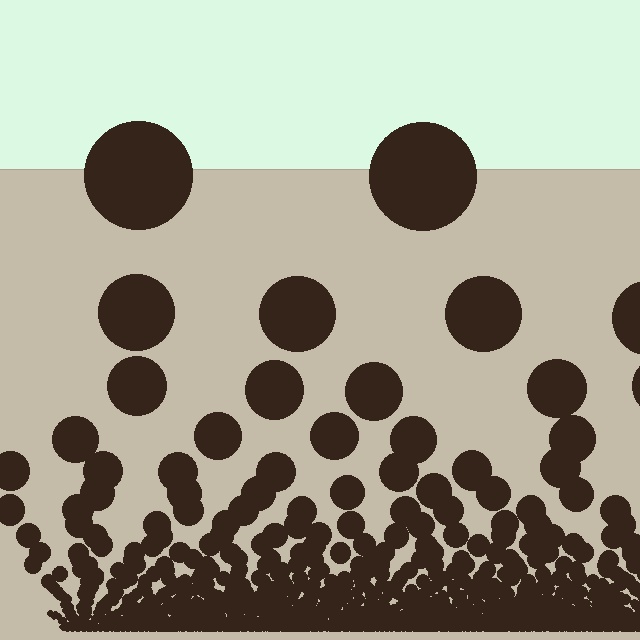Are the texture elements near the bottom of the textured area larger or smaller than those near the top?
Smaller. The gradient is inverted — elements near the bottom are smaller and denser.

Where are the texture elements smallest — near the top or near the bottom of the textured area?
Near the bottom.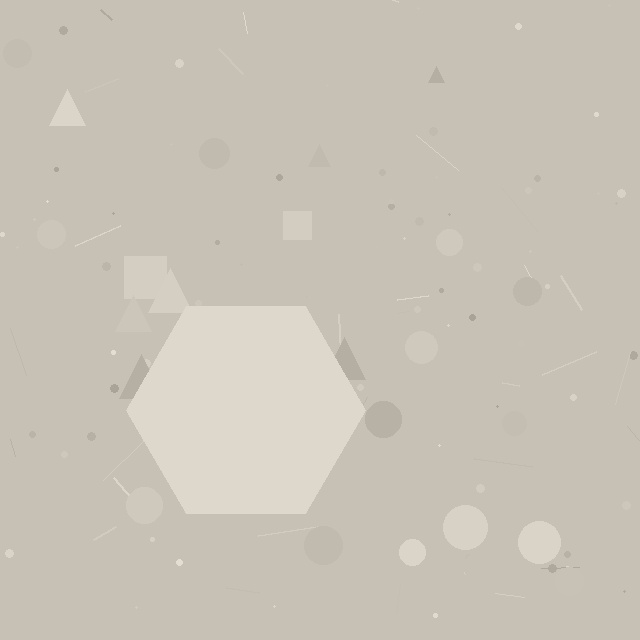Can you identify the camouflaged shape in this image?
The camouflaged shape is a hexagon.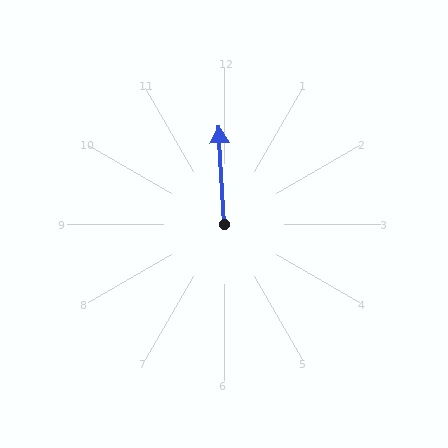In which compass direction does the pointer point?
North.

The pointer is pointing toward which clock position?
Roughly 12 o'clock.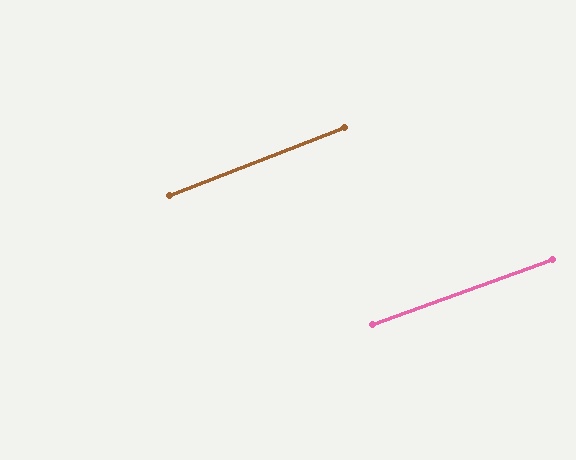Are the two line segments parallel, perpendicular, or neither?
Parallel — their directions differ by only 1.5°.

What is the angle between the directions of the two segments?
Approximately 2 degrees.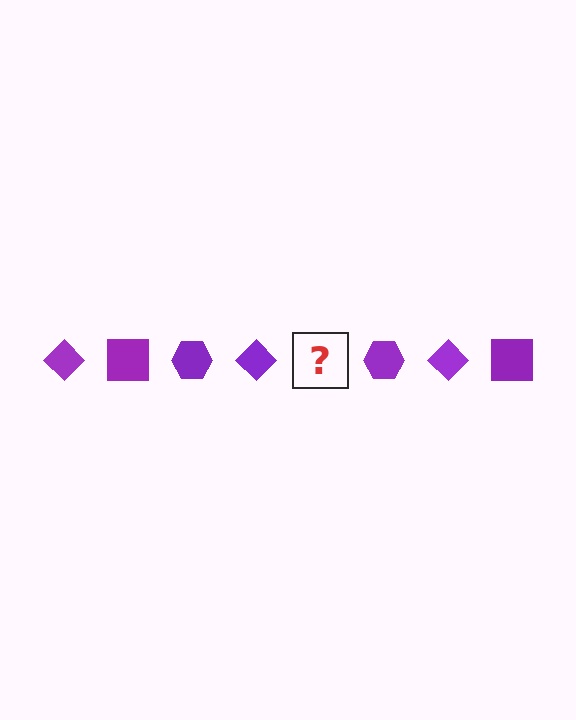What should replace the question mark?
The question mark should be replaced with a purple square.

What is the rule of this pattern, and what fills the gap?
The rule is that the pattern cycles through diamond, square, hexagon shapes in purple. The gap should be filled with a purple square.